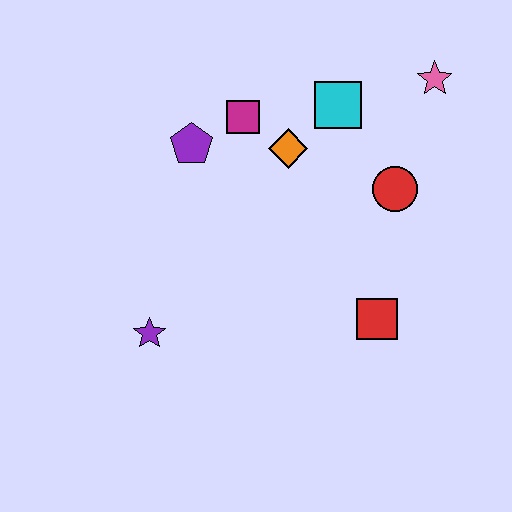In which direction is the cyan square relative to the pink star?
The cyan square is to the left of the pink star.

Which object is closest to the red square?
The red circle is closest to the red square.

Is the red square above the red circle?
No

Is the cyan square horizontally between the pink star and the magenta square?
Yes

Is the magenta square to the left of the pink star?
Yes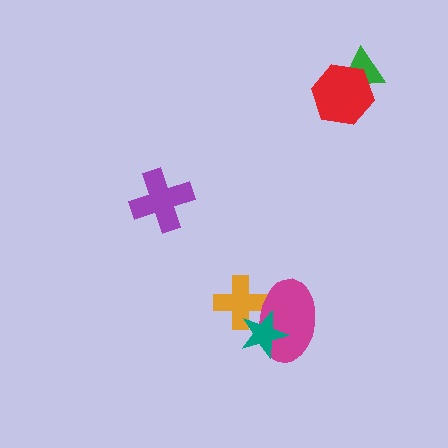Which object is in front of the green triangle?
The red hexagon is in front of the green triangle.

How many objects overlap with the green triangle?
1 object overlaps with the green triangle.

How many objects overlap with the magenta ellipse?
2 objects overlap with the magenta ellipse.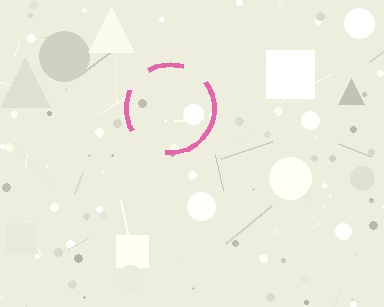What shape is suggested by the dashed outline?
The dashed outline suggests a circle.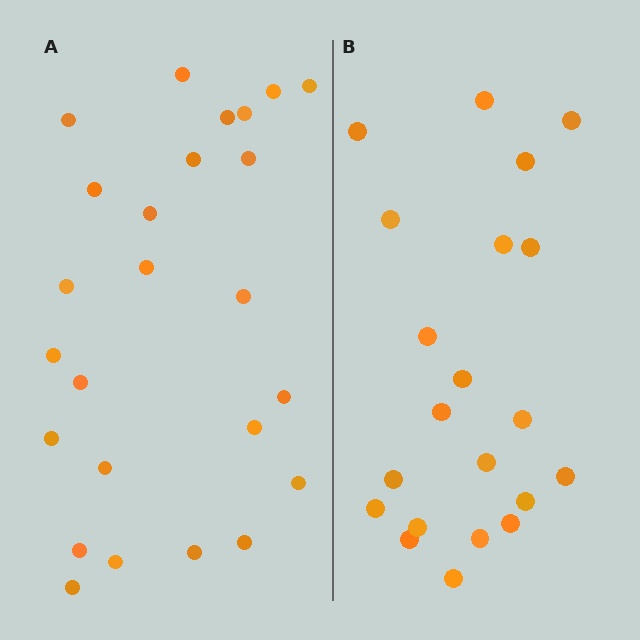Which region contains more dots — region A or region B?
Region A (the left region) has more dots.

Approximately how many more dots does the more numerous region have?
Region A has about 4 more dots than region B.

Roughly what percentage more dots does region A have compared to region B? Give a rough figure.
About 20% more.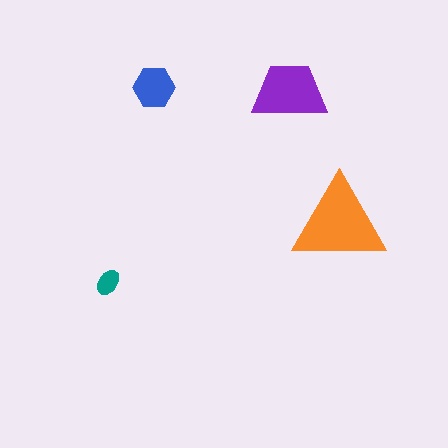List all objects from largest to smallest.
The orange triangle, the purple trapezoid, the blue hexagon, the teal ellipse.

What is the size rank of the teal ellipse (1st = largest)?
4th.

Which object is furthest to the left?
The teal ellipse is leftmost.